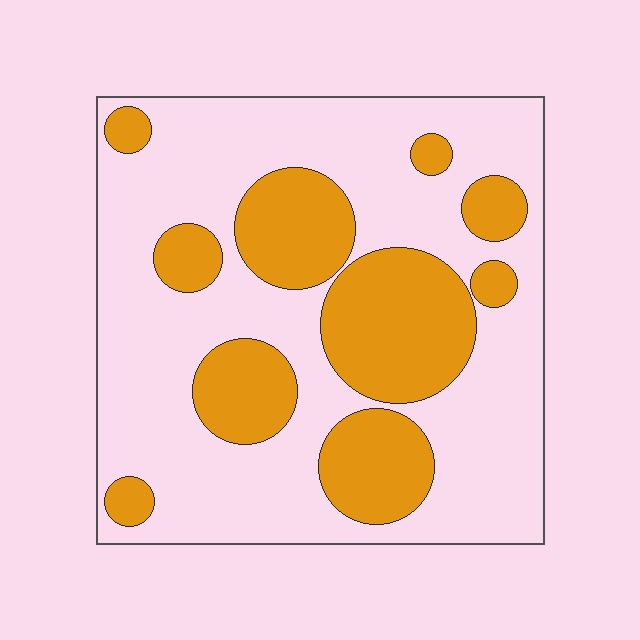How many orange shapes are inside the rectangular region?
10.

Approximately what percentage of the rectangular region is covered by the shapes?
Approximately 30%.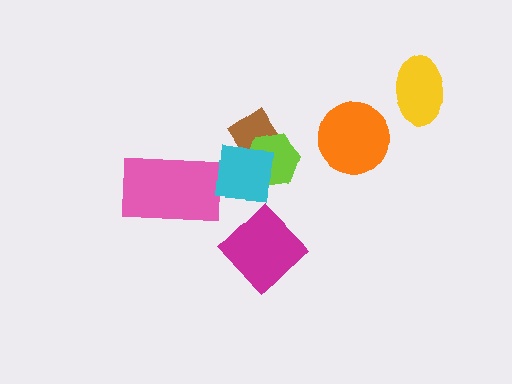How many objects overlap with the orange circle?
0 objects overlap with the orange circle.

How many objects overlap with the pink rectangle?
1 object overlaps with the pink rectangle.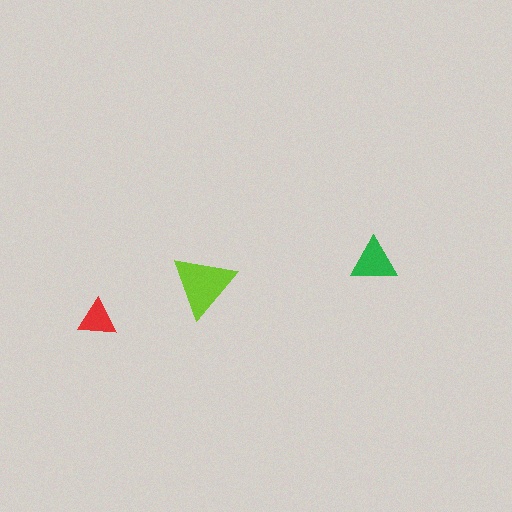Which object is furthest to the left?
The red triangle is leftmost.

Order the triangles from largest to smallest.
the lime one, the green one, the red one.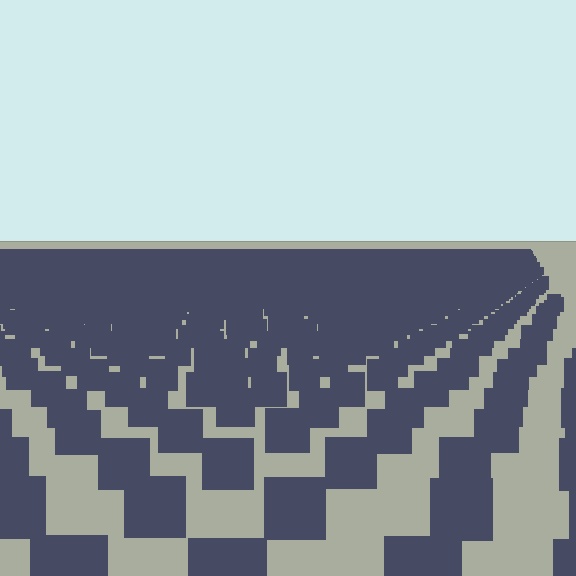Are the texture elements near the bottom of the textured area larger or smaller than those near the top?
Larger. Near the bottom, elements are closer to the viewer and appear at a bigger on-screen size.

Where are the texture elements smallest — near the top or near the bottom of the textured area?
Near the top.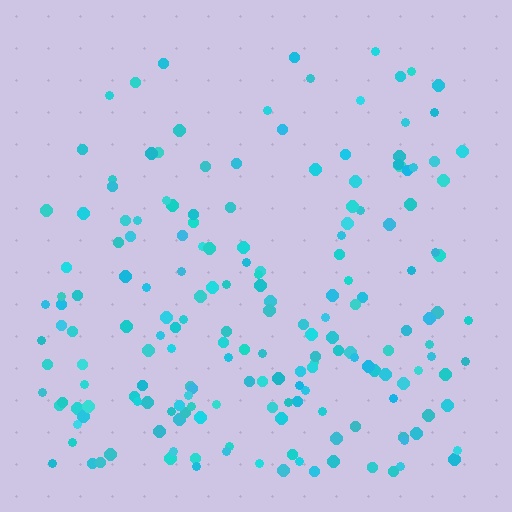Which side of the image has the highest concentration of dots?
The bottom.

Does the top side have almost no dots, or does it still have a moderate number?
Still a moderate number, just noticeably fewer than the bottom.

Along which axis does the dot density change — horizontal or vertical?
Vertical.